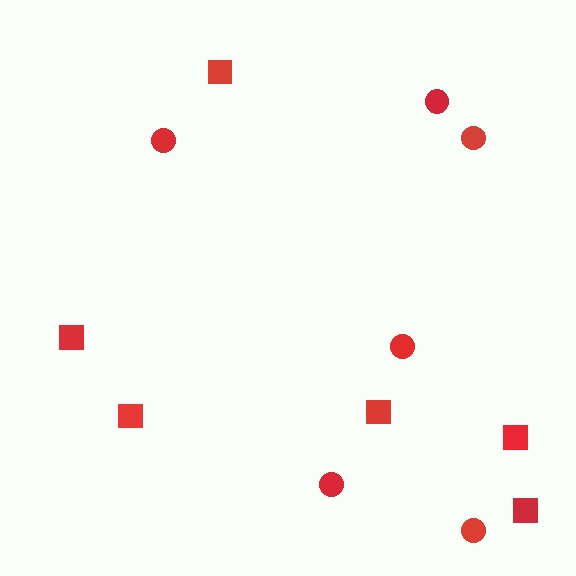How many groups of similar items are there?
There are 2 groups: one group of circles (6) and one group of squares (6).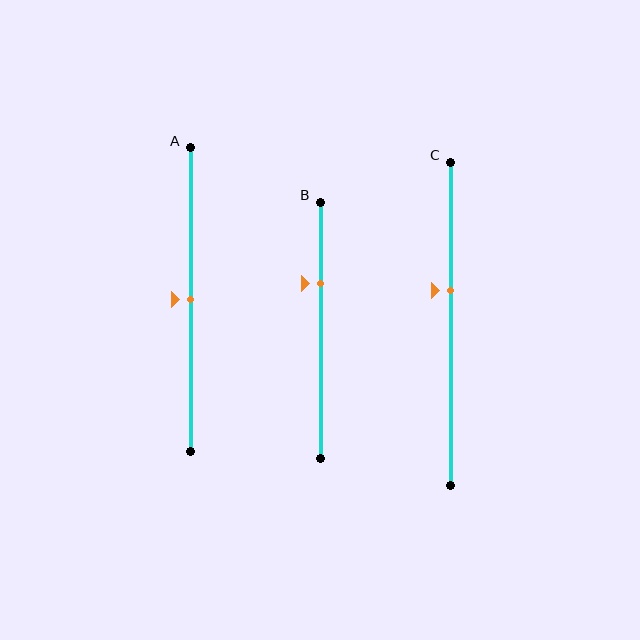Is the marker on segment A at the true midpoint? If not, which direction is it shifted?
Yes, the marker on segment A is at the true midpoint.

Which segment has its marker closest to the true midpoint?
Segment A has its marker closest to the true midpoint.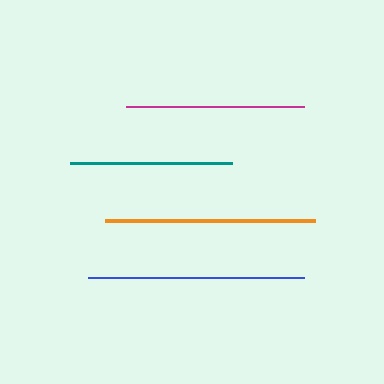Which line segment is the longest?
The blue line is the longest at approximately 217 pixels.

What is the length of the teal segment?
The teal segment is approximately 162 pixels long.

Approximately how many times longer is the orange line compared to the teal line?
The orange line is approximately 1.3 times the length of the teal line.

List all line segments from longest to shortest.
From longest to shortest: blue, orange, magenta, teal.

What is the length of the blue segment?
The blue segment is approximately 217 pixels long.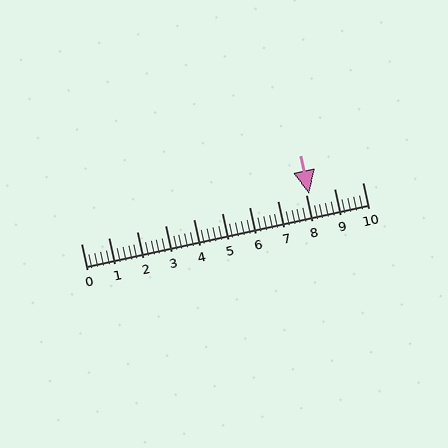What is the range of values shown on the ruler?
The ruler shows values from 0 to 10.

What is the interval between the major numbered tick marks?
The major tick marks are spaced 1 units apart.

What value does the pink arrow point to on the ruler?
The pink arrow points to approximately 8.1.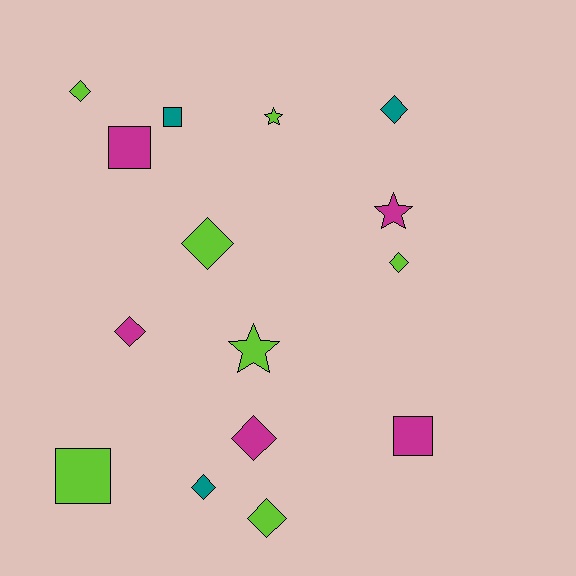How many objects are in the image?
There are 15 objects.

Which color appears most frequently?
Lime, with 7 objects.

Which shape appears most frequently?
Diamond, with 8 objects.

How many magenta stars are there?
There is 1 magenta star.